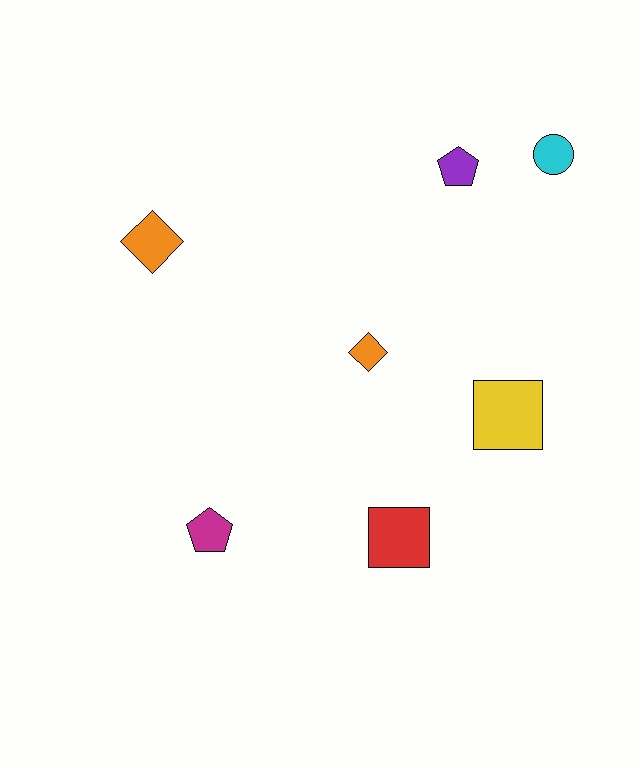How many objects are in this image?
There are 7 objects.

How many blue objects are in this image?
There are no blue objects.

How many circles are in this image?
There is 1 circle.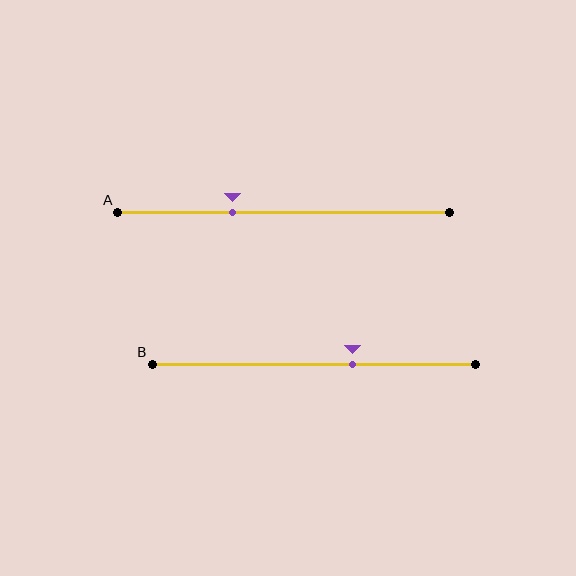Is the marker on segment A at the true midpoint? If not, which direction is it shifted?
No, the marker on segment A is shifted to the left by about 15% of the segment length.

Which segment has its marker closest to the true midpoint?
Segment B has its marker closest to the true midpoint.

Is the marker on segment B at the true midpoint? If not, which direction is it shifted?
No, the marker on segment B is shifted to the right by about 12% of the segment length.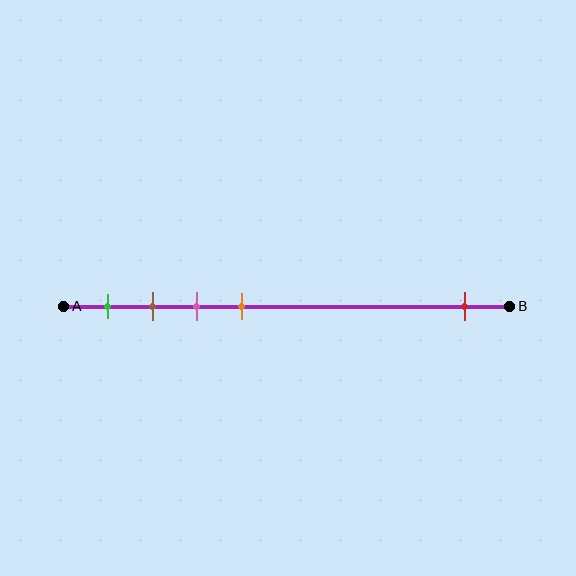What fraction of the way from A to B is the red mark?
The red mark is approximately 90% (0.9) of the way from A to B.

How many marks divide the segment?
There are 5 marks dividing the segment.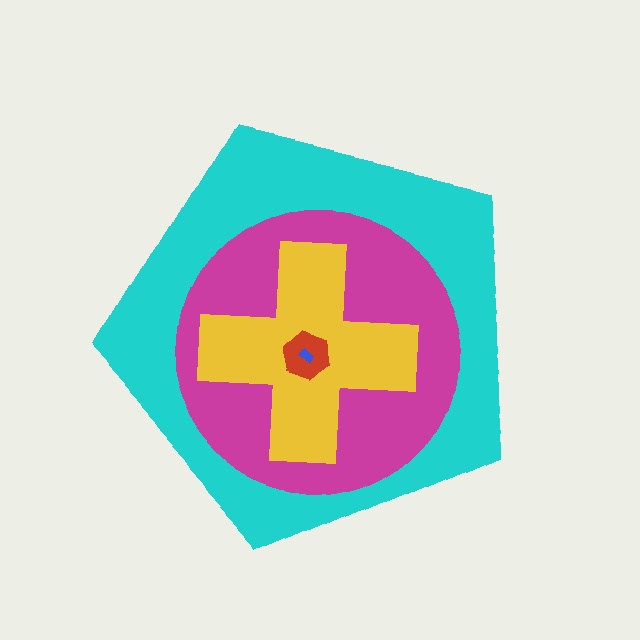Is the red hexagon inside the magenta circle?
Yes.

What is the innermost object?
The blue rectangle.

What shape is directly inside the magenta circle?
The yellow cross.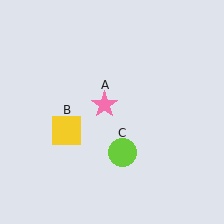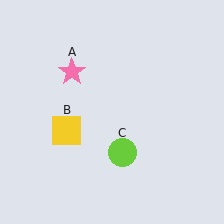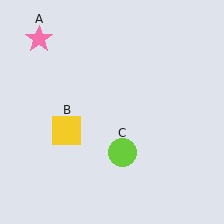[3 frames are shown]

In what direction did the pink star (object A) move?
The pink star (object A) moved up and to the left.